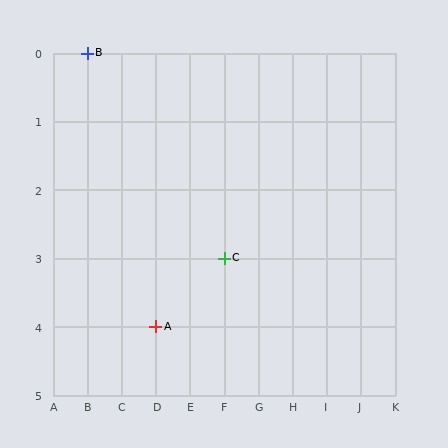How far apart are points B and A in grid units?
Points B and A are 2 columns and 4 rows apart (about 4.5 grid units diagonally).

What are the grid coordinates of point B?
Point B is at grid coordinates (B, 0).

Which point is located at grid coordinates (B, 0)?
Point B is at (B, 0).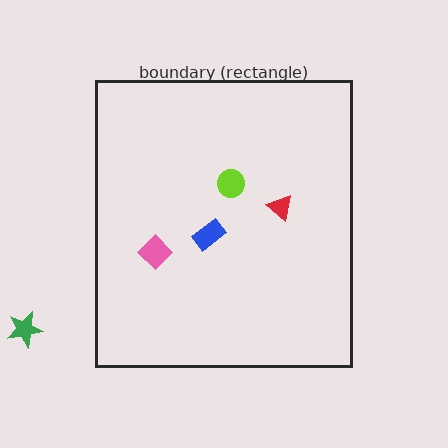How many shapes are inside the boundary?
4 inside, 1 outside.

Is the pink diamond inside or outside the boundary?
Inside.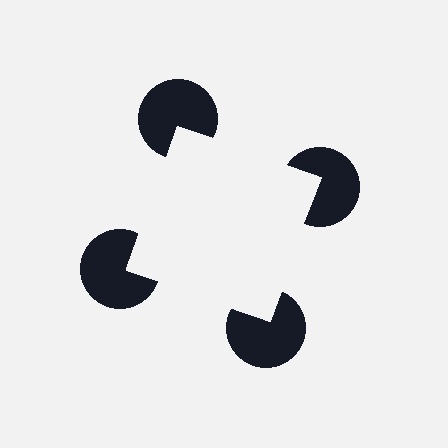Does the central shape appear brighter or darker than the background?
It typically appears slightly brighter than the background, even though no actual brightness change is drawn.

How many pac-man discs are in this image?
There are 4 — one at each vertex of the illusory square.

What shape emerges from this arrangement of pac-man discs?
An illusory square — its edges are inferred from the aligned wedge cuts in the pac-man discs, not physically drawn.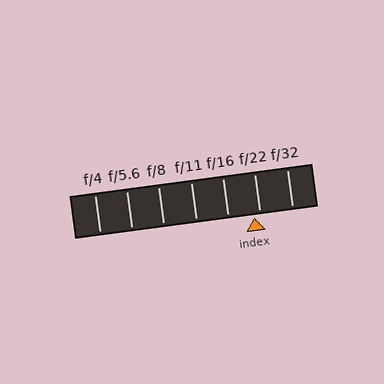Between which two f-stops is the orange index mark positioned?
The index mark is between f/16 and f/22.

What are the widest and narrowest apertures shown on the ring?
The widest aperture shown is f/4 and the narrowest is f/32.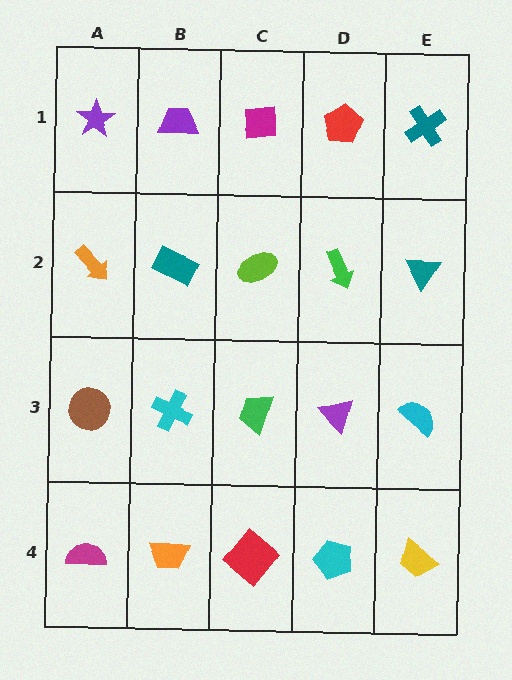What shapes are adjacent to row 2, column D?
A red pentagon (row 1, column D), a purple triangle (row 3, column D), a lime ellipse (row 2, column C), a teal triangle (row 2, column E).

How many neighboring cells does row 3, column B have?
4.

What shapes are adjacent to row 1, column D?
A green arrow (row 2, column D), a magenta square (row 1, column C), a teal cross (row 1, column E).